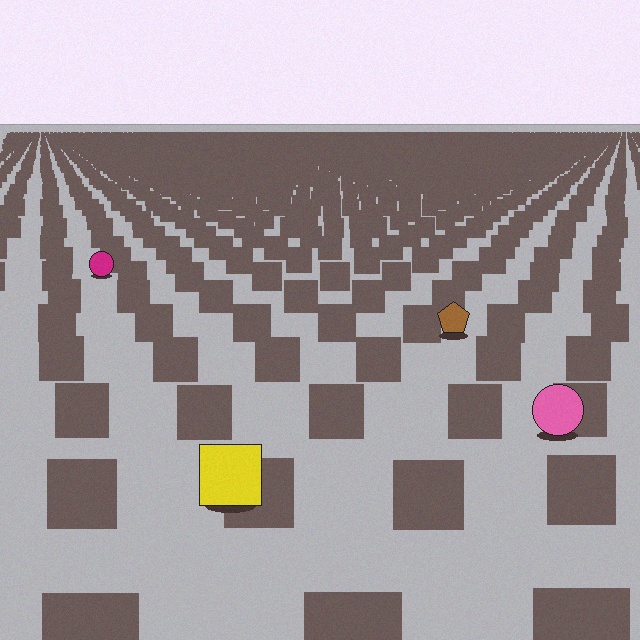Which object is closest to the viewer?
The yellow square is closest. The texture marks near it are larger and more spread out.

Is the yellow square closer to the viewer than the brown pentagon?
Yes. The yellow square is closer — you can tell from the texture gradient: the ground texture is coarser near it.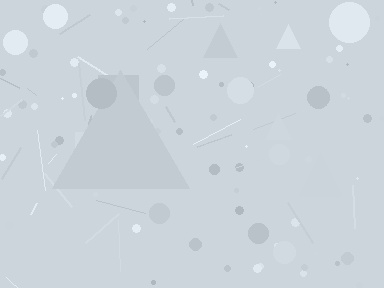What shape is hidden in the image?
A triangle is hidden in the image.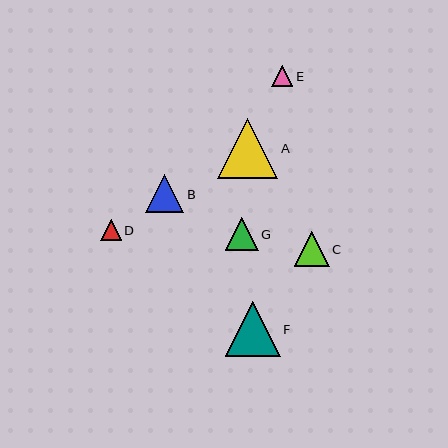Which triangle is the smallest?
Triangle D is the smallest with a size of approximately 20 pixels.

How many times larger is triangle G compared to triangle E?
Triangle G is approximately 1.6 times the size of triangle E.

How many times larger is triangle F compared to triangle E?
Triangle F is approximately 2.6 times the size of triangle E.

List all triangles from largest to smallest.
From largest to smallest: A, F, B, C, G, E, D.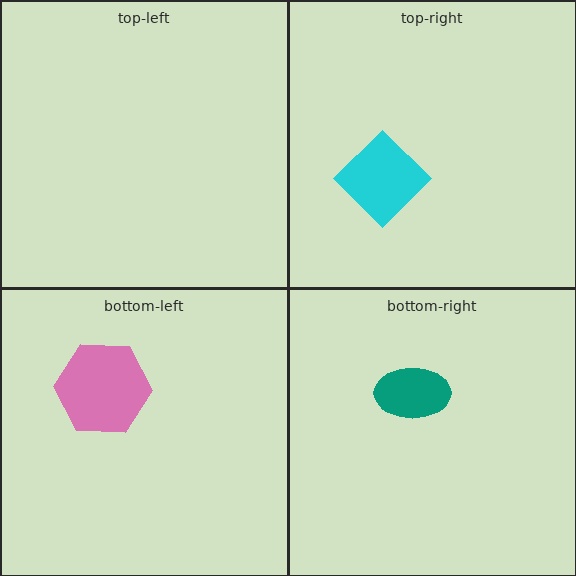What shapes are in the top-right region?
The cyan diamond.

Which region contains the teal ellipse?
The bottom-right region.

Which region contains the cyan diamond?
The top-right region.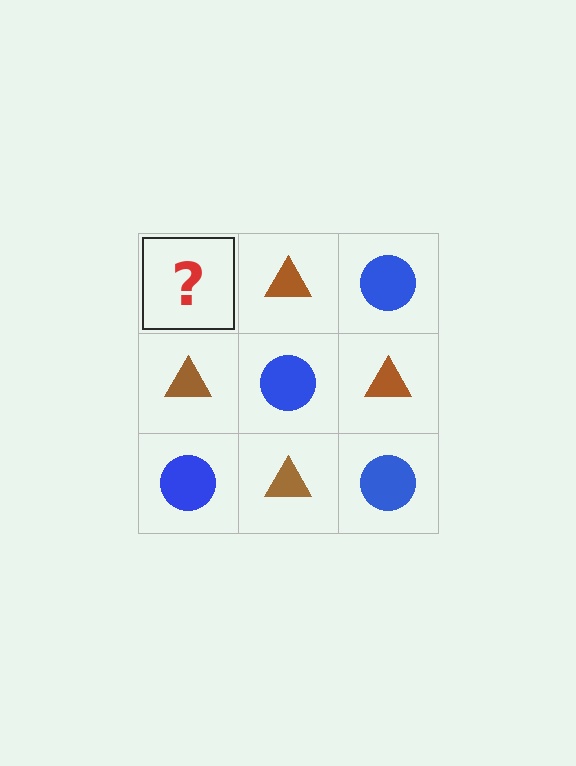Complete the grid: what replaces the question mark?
The question mark should be replaced with a blue circle.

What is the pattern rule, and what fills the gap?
The rule is that it alternates blue circle and brown triangle in a checkerboard pattern. The gap should be filled with a blue circle.